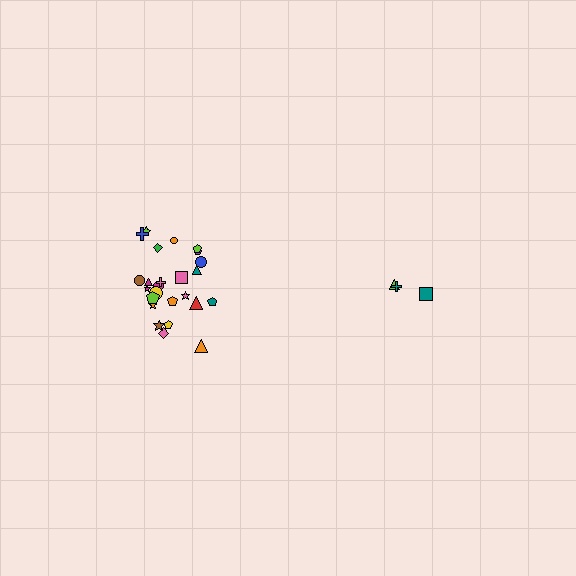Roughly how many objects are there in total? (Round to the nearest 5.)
Roughly 30 objects in total.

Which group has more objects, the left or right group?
The left group.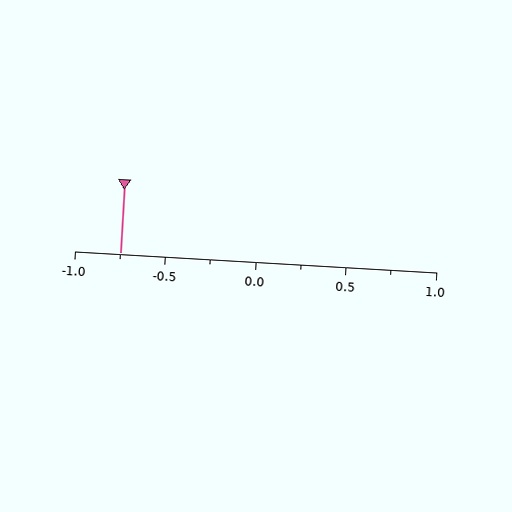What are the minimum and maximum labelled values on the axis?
The axis runs from -1.0 to 1.0.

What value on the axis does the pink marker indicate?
The marker indicates approximately -0.75.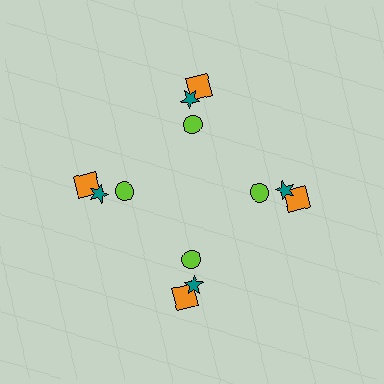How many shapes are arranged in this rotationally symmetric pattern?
There are 12 shapes, arranged in 4 groups of 3.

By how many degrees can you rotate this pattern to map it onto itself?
The pattern maps onto itself every 90 degrees of rotation.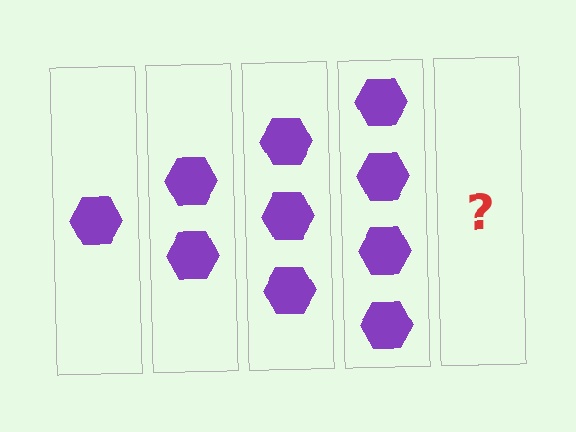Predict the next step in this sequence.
The next step is 5 hexagons.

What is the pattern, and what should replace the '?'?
The pattern is that each step adds one more hexagon. The '?' should be 5 hexagons.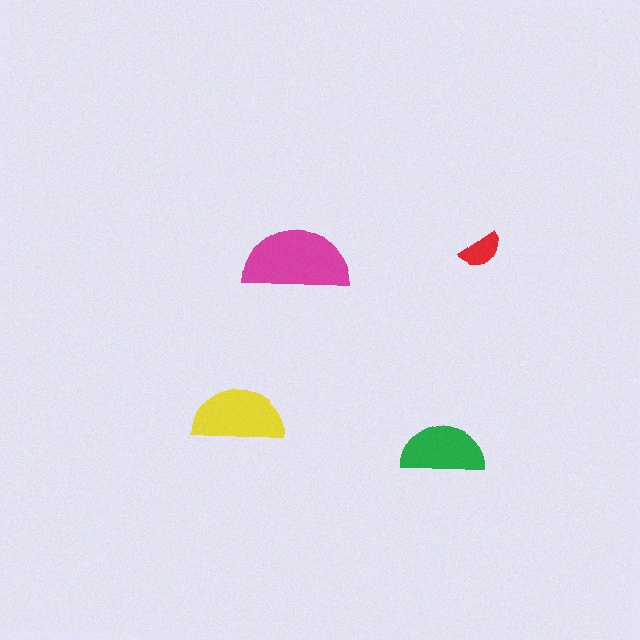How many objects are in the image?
There are 4 objects in the image.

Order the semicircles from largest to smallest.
the magenta one, the yellow one, the green one, the red one.